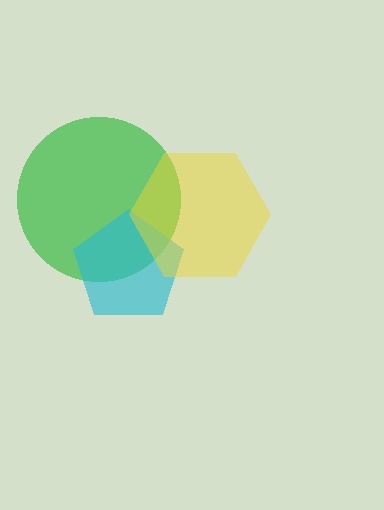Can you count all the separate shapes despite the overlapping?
Yes, there are 3 separate shapes.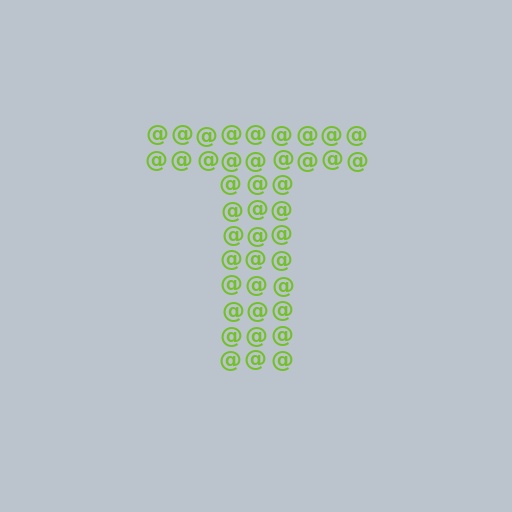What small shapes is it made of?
It is made of small at signs.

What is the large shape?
The large shape is the letter T.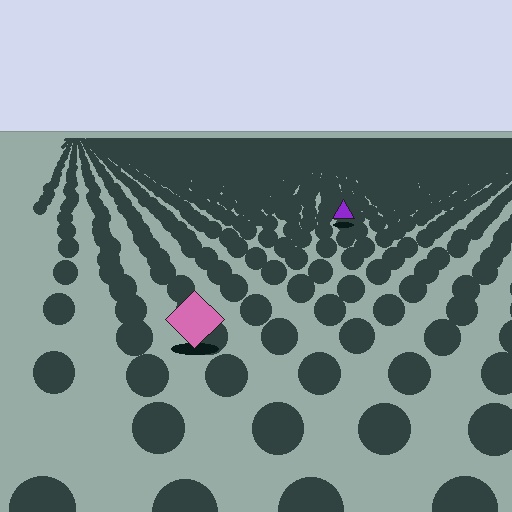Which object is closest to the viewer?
The pink diamond is closest. The texture marks near it are larger and more spread out.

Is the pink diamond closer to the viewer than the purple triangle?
Yes. The pink diamond is closer — you can tell from the texture gradient: the ground texture is coarser near it.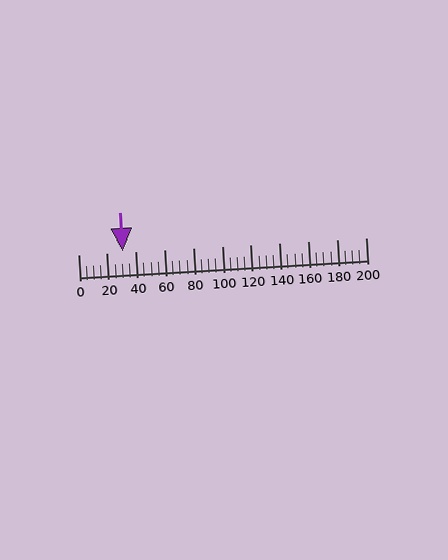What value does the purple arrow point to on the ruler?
The purple arrow points to approximately 31.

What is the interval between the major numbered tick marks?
The major tick marks are spaced 20 units apart.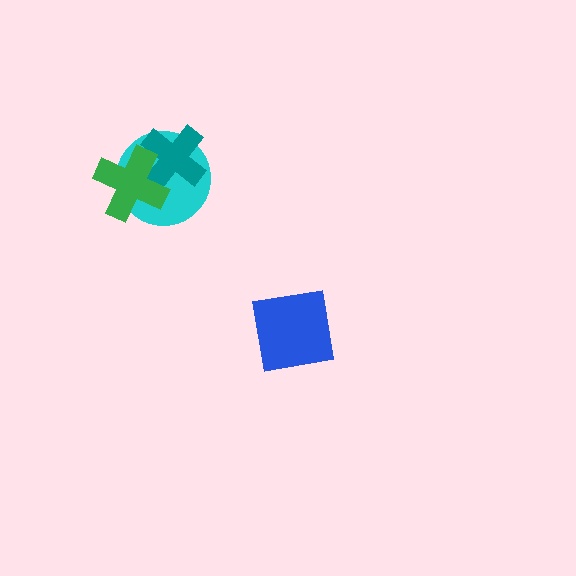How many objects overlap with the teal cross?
2 objects overlap with the teal cross.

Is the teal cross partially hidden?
Yes, it is partially covered by another shape.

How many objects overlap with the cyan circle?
2 objects overlap with the cyan circle.